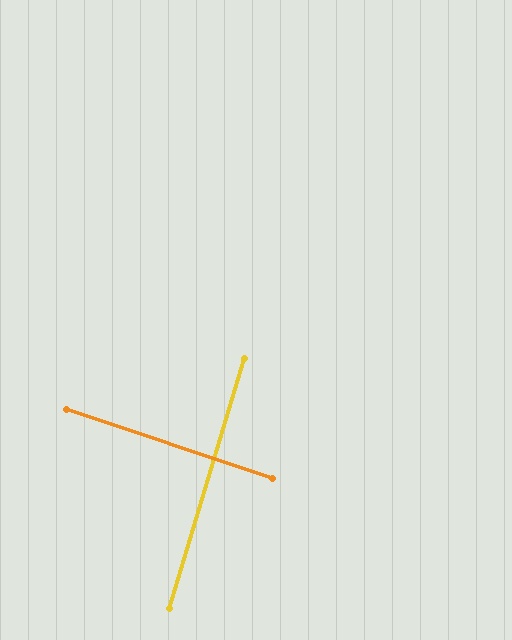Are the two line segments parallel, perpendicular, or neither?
Perpendicular — they meet at approximately 88°.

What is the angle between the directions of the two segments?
Approximately 88 degrees.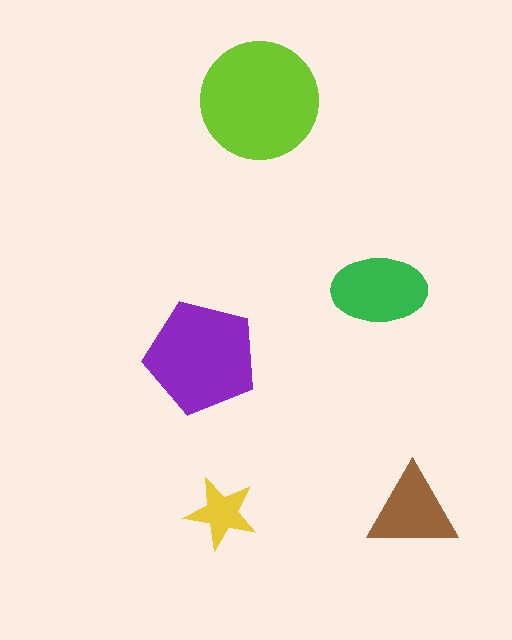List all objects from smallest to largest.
The yellow star, the brown triangle, the green ellipse, the purple pentagon, the lime circle.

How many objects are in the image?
There are 5 objects in the image.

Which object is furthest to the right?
The brown triangle is rightmost.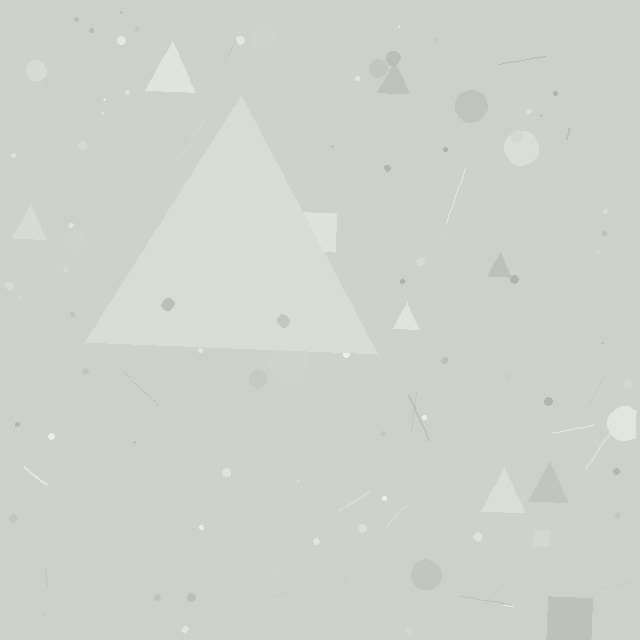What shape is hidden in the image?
A triangle is hidden in the image.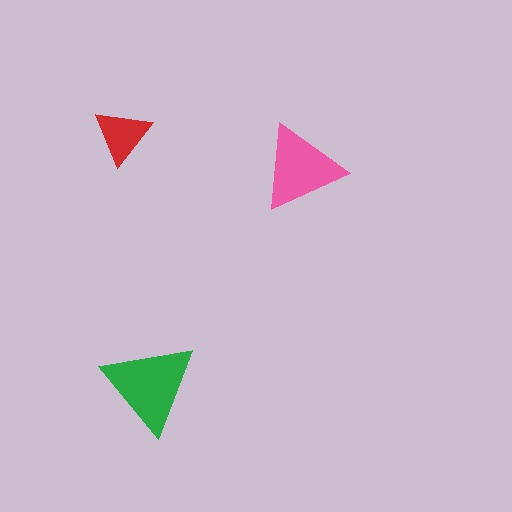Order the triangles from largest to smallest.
the green one, the pink one, the red one.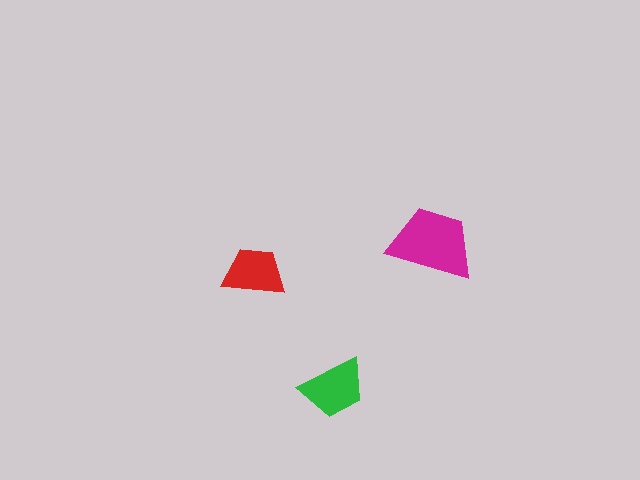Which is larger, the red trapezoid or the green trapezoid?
The green one.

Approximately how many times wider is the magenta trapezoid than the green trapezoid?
About 1.5 times wider.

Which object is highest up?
The magenta trapezoid is topmost.